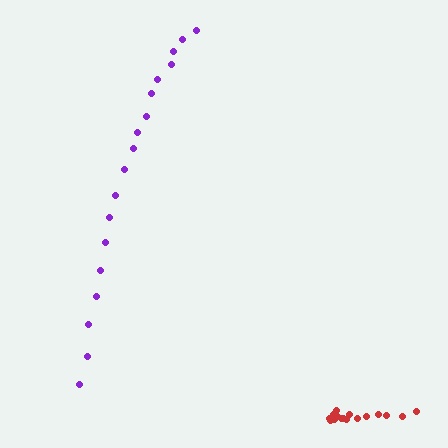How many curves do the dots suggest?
There are 2 distinct paths.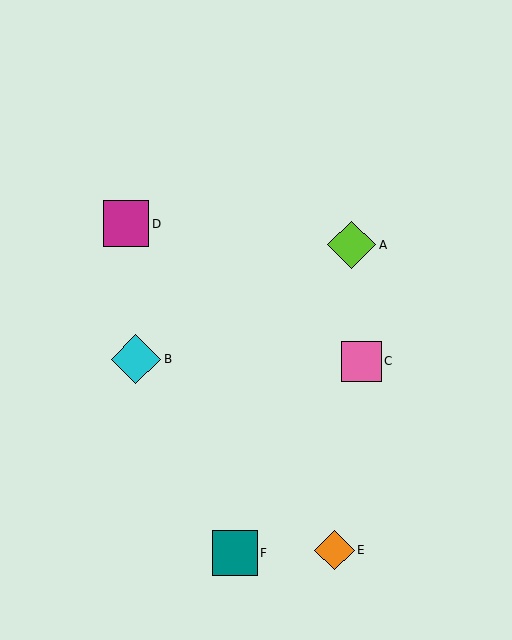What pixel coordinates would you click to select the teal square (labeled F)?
Click at (235, 553) to select the teal square F.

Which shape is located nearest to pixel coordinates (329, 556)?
The orange diamond (labeled E) at (335, 550) is nearest to that location.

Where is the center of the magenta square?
The center of the magenta square is at (126, 224).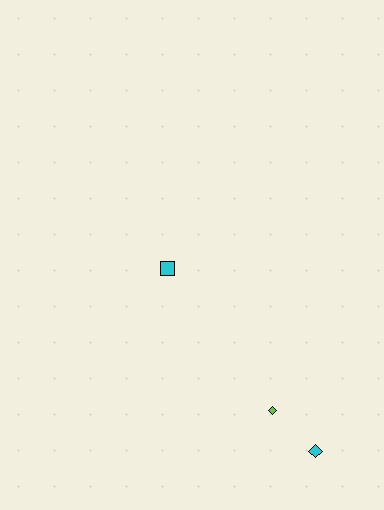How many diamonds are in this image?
There are 2 diamonds.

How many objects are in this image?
There are 3 objects.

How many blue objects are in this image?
There are no blue objects.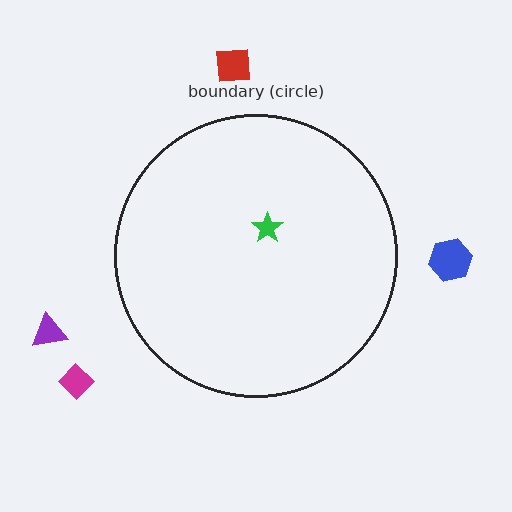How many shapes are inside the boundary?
1 inside, 4 outside.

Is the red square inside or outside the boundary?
Outside.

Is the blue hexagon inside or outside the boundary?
Outside.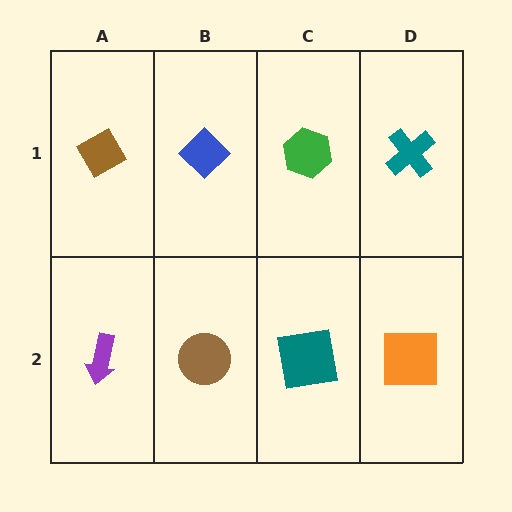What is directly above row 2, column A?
A brown diamond.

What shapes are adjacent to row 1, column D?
An orange square (row 2, column D), a green hexagon (row 1, column C).